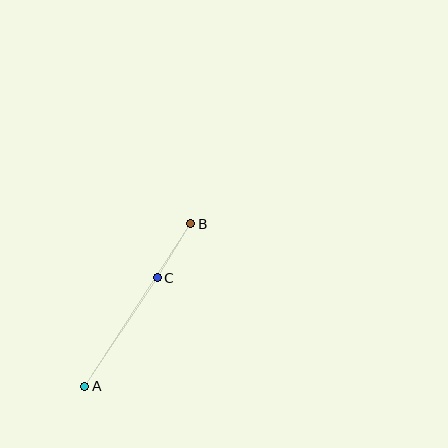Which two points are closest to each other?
Points B and C are closest to each other.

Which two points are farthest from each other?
Points A and B are farthest from each other.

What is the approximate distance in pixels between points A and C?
The distance between A and C is approximately 131 pixels.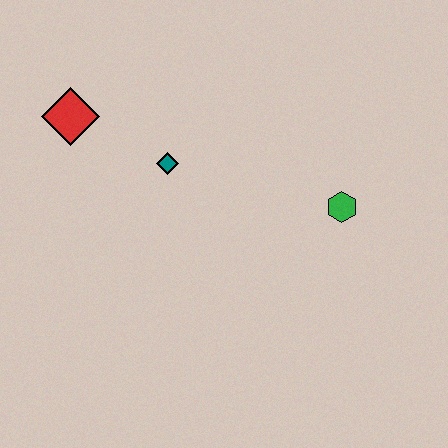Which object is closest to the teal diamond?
The red diamond is closest to the teal diamond.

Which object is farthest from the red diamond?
The green hexagon is farthest from the red diamond.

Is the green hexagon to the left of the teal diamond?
No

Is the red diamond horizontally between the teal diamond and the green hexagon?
No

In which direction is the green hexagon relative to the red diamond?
The green hexagon is to the right of the red diamond.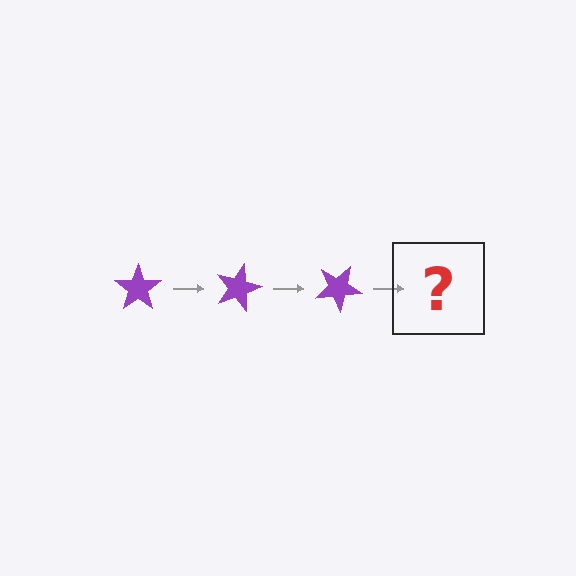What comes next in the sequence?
The next element should be a purple star rotated 45 degrees.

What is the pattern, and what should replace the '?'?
The pattern is that the star rotates 15 degrees each step. The '?' should be a purple star rotated 45 degrees.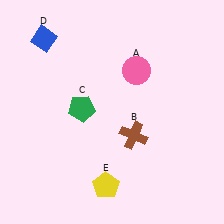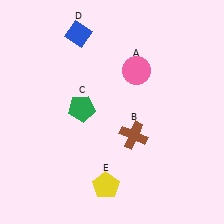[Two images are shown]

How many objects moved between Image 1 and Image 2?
1 object moved between the two images.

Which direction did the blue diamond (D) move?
The blue diamond (D) moved right.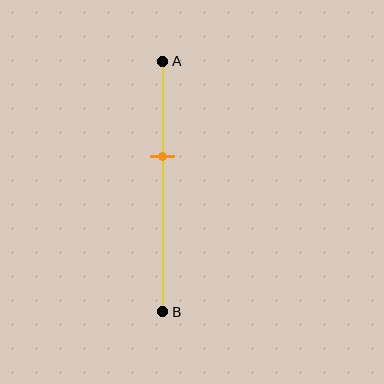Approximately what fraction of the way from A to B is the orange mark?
The orange mark is approximately 40% of the way from A to B.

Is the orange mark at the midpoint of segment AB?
No, the mark is at about 40% from A, not at the 50% midpoint.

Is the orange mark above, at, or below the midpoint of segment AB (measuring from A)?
The orange mark is above the midpoint of segment AB.